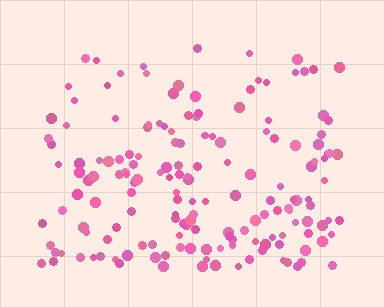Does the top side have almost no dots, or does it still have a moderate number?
Still a moderate number, just noticeably fewer than the bottom.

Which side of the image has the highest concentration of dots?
The bottom.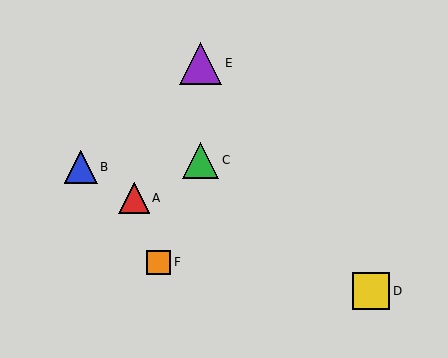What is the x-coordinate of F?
Object F is at x≈159.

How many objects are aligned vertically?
2 objects (C, E) are aligned vertically.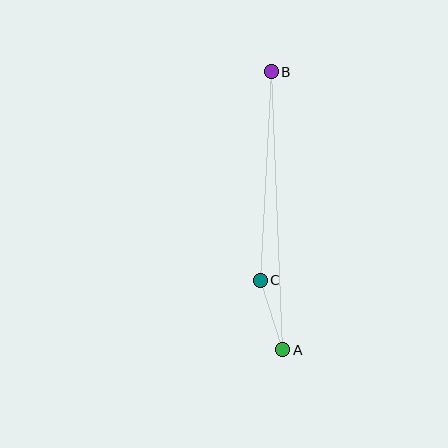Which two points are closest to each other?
Points A and C are closest to each other.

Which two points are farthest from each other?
Points A and B are farthest from each other.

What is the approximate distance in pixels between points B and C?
The distance between B and C is approximately 209 pixels.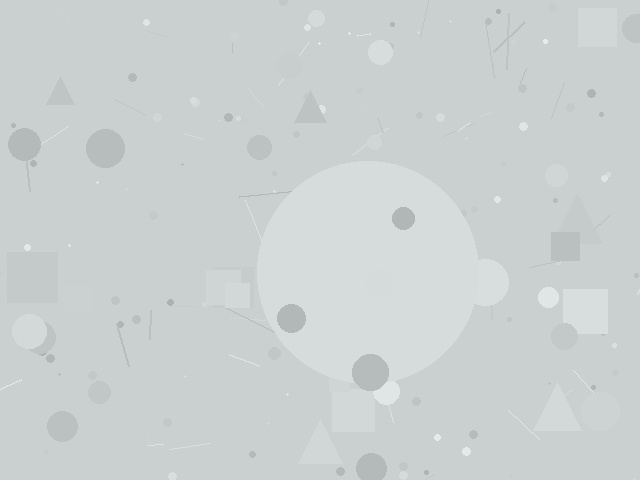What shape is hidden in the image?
A circle is hidden in the image.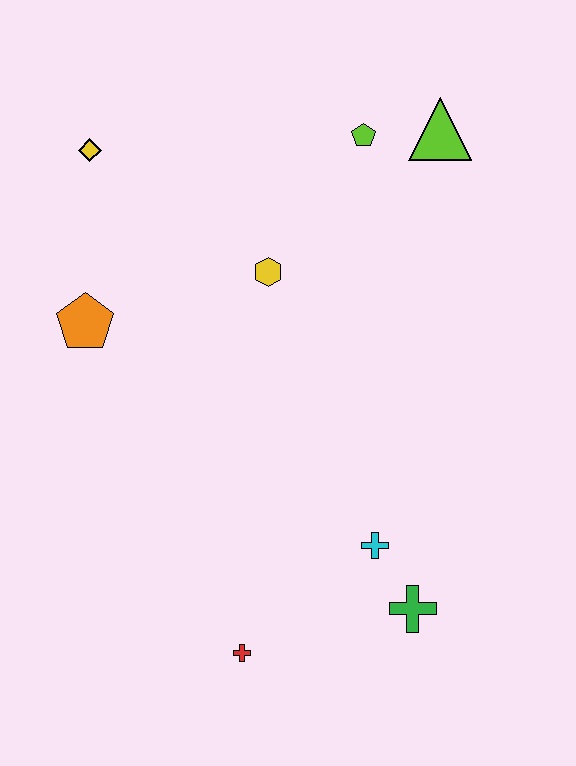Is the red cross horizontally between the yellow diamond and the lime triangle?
Yes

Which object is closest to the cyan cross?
The green cross is closest to the cyan cross.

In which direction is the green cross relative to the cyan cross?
The green cross is below the cyan cross.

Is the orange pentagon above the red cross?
Yes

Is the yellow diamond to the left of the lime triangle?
Yes